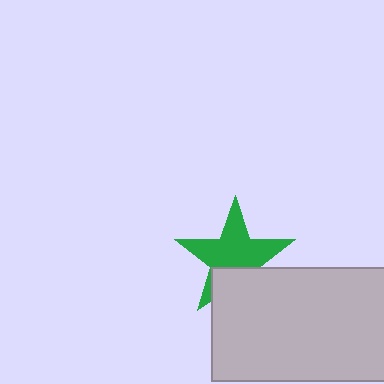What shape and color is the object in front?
The object in front is a light gray rectangle.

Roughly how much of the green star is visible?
Most of it is visible (roughly 70%).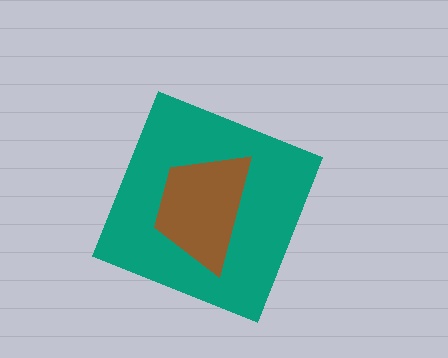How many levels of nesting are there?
2.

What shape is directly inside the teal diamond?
The brown trapezoid.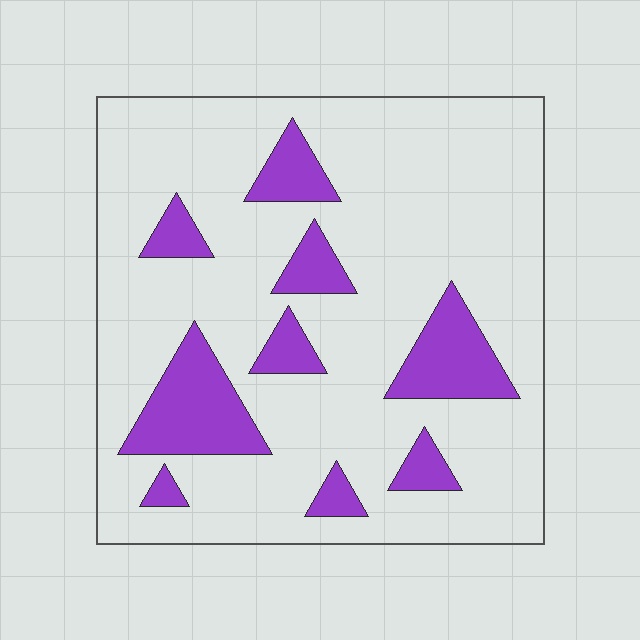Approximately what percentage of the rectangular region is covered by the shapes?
Approximately 20%.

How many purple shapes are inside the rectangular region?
9.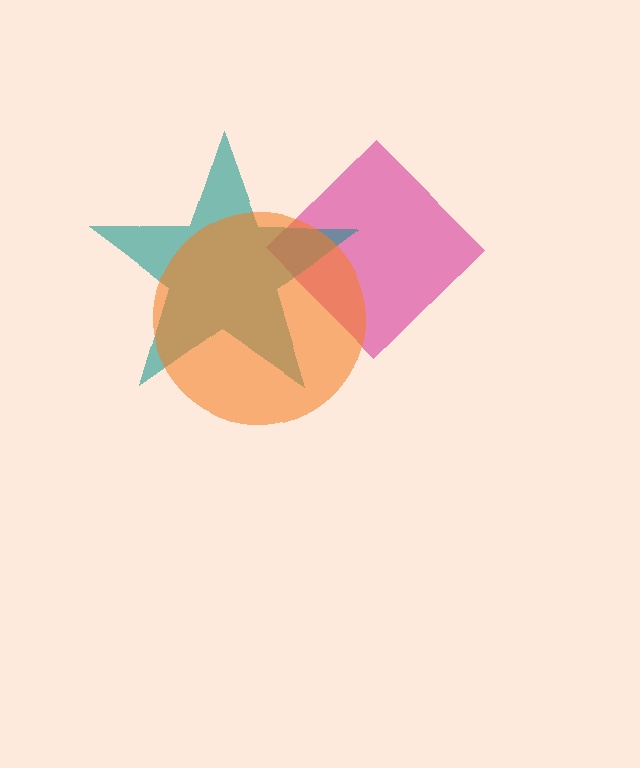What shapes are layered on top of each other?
The layered shapes are: a magenta diamond, a teal star, an orange circle.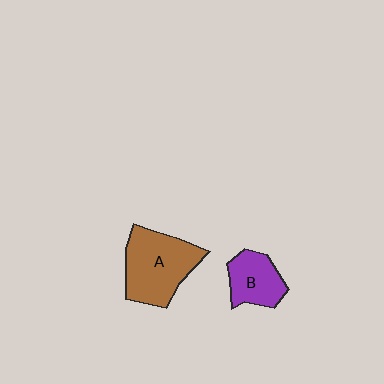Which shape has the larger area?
Shape A (brown).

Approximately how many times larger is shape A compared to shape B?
Approximately 1.7 times.